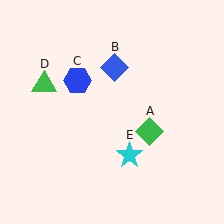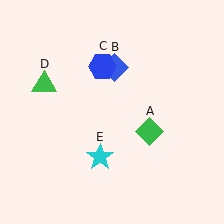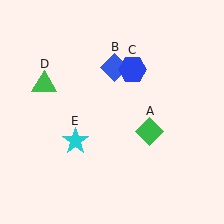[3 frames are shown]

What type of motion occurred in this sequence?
The blue hexagon (object C), cyan star (object E) rotated clockwise around the center of the scene.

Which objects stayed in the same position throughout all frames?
Green diamond (object A) and blue diamond (object B) and green triangle (object D) remained stationary.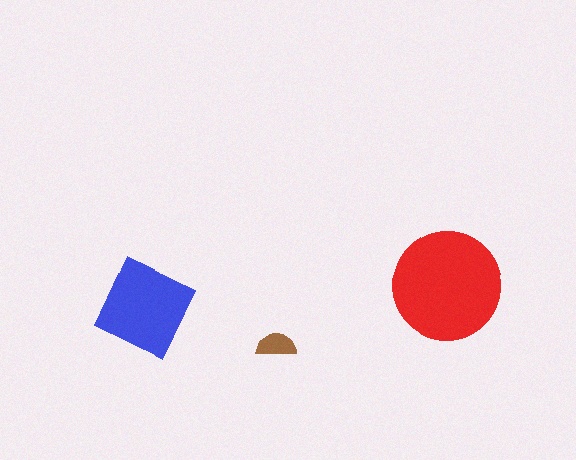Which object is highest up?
The red circle is topmost.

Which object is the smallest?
The brown semicircle.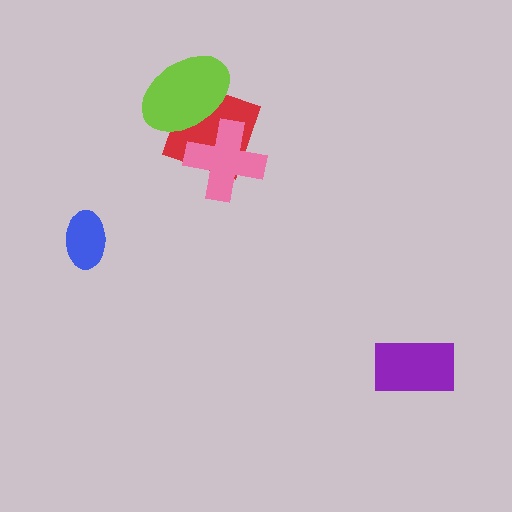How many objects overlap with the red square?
2 objects overlap with the red square.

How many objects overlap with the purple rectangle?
0 objects overlap with the purple rectangle.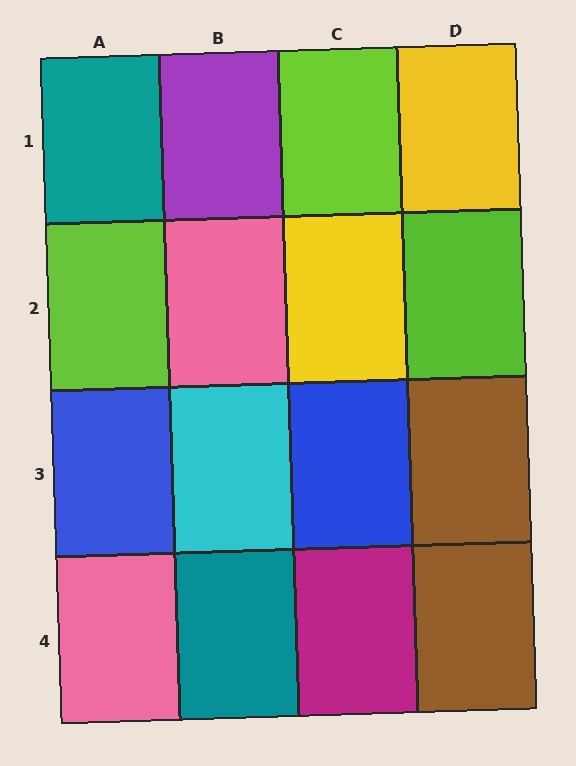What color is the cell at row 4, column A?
Pink.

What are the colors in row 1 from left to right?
Teal, purple, lime, yellow.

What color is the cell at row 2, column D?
Lime.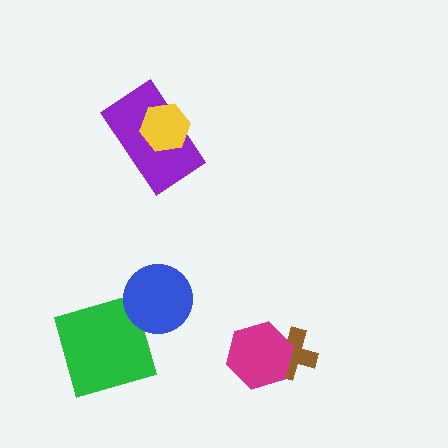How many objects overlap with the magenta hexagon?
1 object overlaps with the magenta hexagon.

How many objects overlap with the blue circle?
0 objects overlap with the blue circle.